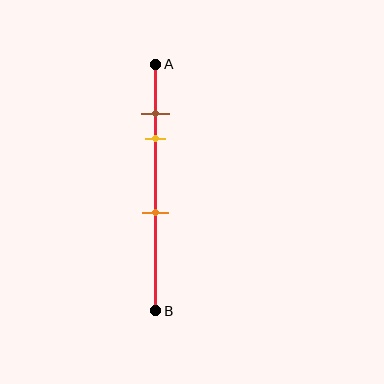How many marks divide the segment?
There are 3 marks dividing the segment.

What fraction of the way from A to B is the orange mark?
The orange mark is approximately 60% (0.6) of the way from A to B.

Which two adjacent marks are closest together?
The brown and yellow marks are the closest adjacent pair.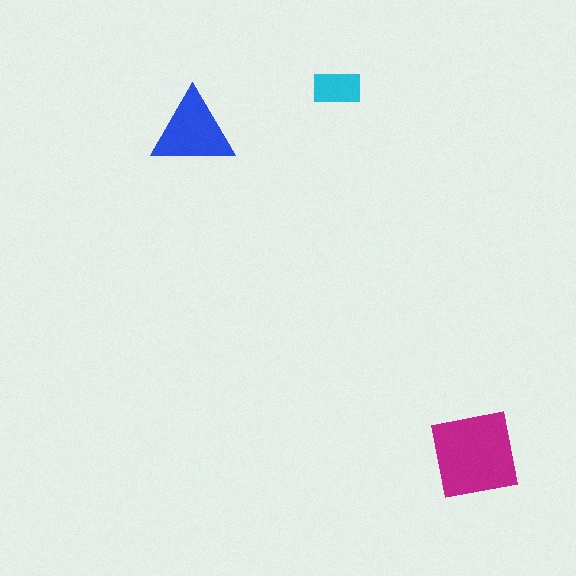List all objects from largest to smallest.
The magenta square, the blue triangle, the cyan rectangle.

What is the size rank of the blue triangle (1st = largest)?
2nd.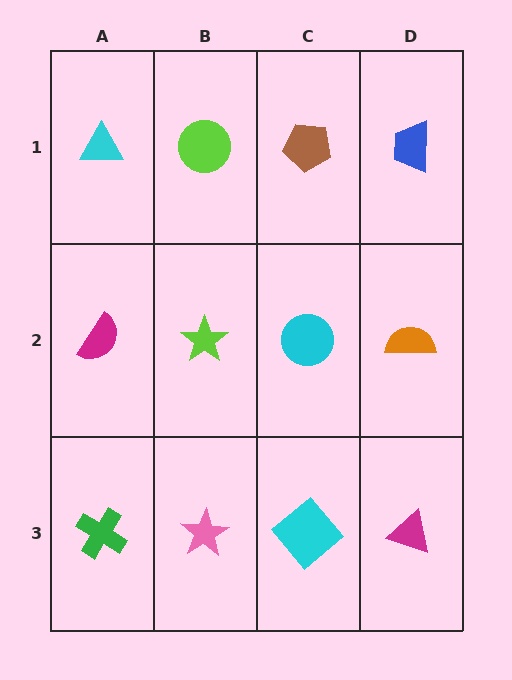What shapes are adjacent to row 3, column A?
A magenta semicircle (row 2, column A), a pink star (row 3, column B).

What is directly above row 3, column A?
A magenta semicircle.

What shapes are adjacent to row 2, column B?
A lime circle (row 1, column B), a pink star (row 3, column B), a magenta semicircle (row 2, column A), a cyan circle (row 2, column C).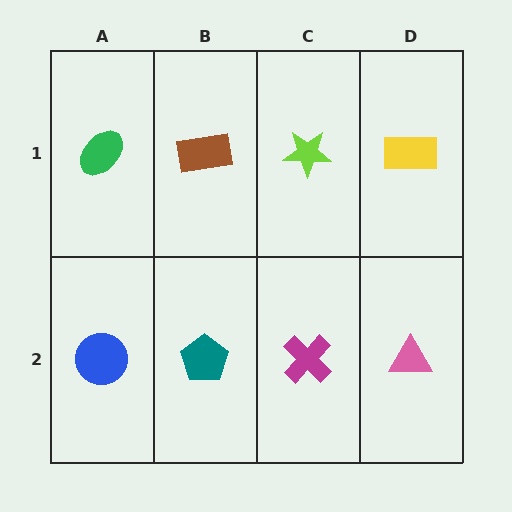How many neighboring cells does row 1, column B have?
3.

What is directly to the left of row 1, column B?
A green ellipse.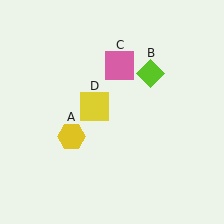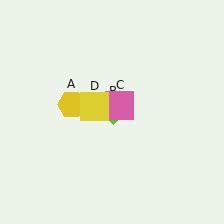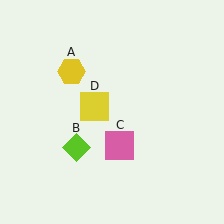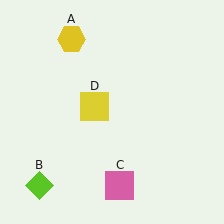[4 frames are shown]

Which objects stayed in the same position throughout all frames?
Yellow square (object D) remained stationary.